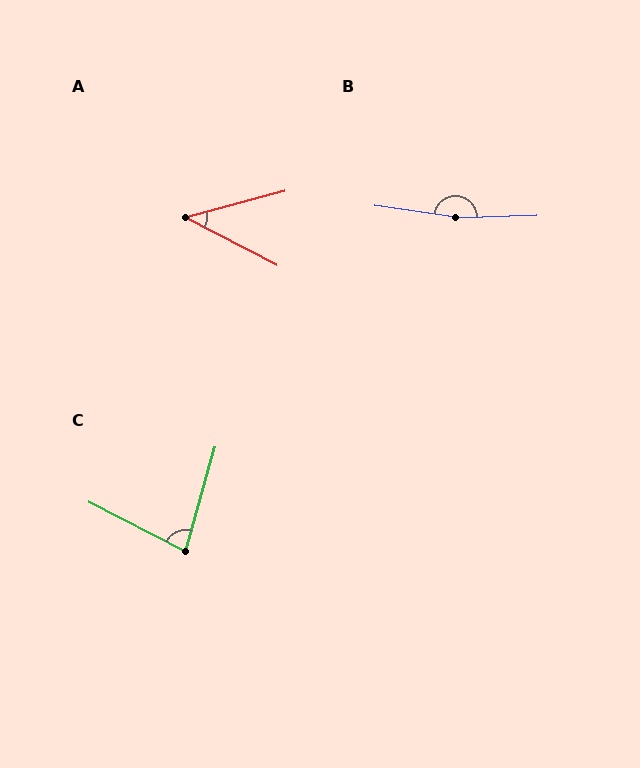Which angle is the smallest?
A, at approximately 42 degrees.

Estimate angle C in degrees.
Approximately 79 degrees.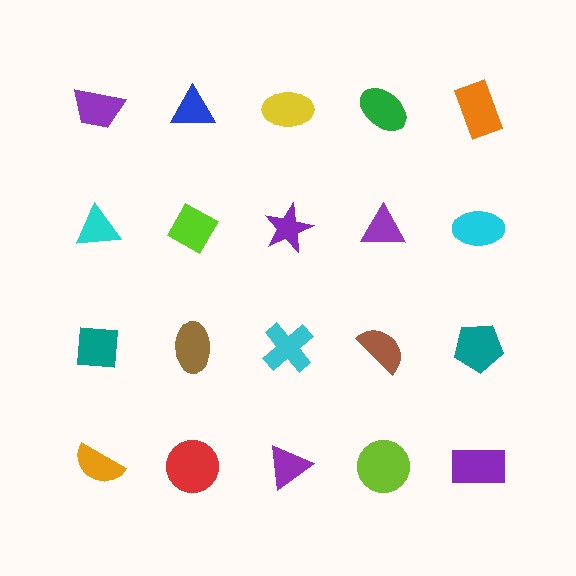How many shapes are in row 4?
5 shapes.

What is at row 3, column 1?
A teal square.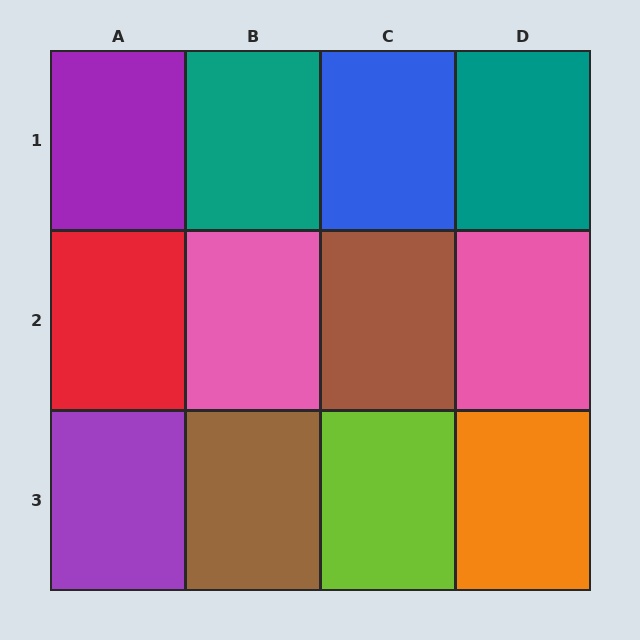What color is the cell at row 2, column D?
Pink.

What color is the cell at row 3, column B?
Brown.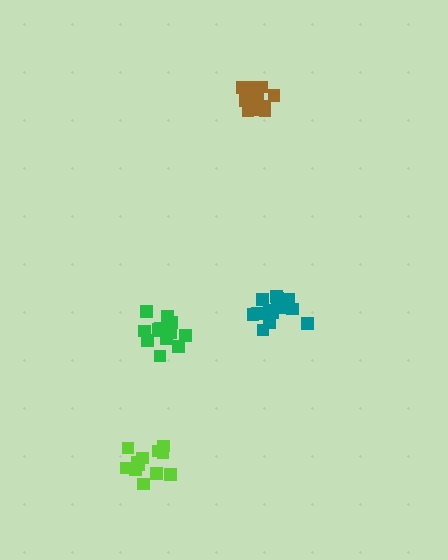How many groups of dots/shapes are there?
There are 4 groups.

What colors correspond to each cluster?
The clusters are colored: brown, teal, lime, green.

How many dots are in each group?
Group 1: 12 dots, Group 2: 15 dots, Group 3: 12 dots, Group 4: 15 dots (54 total).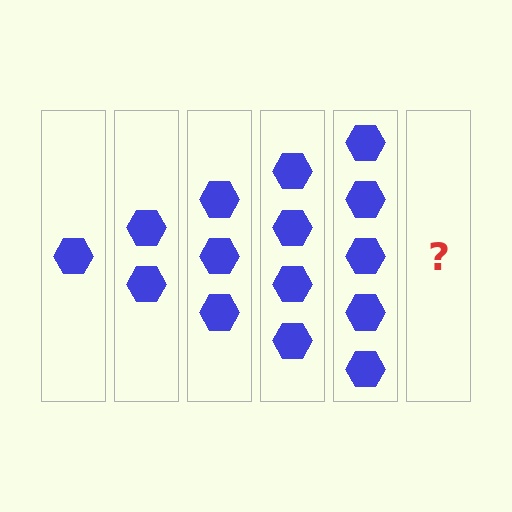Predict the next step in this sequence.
The next step is 6 hexagons.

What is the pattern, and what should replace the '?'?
The pattern is that each step adds one more hexagon. The '?' should be 6 hexagons.